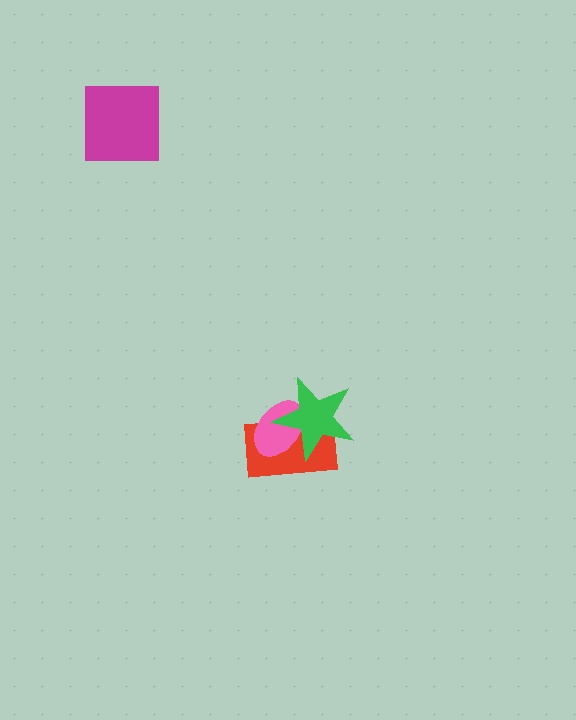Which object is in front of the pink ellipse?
The green star is in front of the pink ellipse.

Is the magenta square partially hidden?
No, no other shape covers it.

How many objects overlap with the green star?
2 objects overlap with the green star.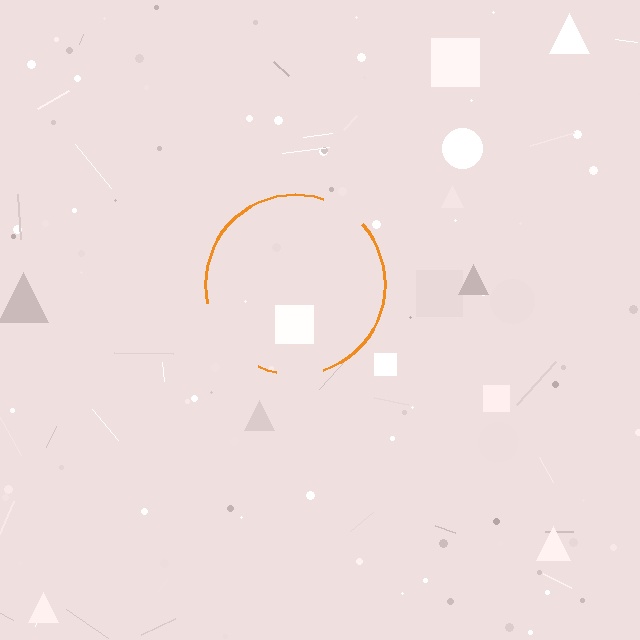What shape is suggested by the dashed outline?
The dashed outline suggests a circle.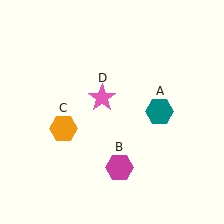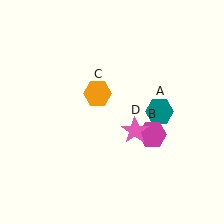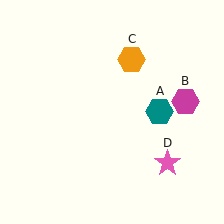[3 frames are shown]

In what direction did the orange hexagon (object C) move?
The orange hexagon (object C) moved up and to the right.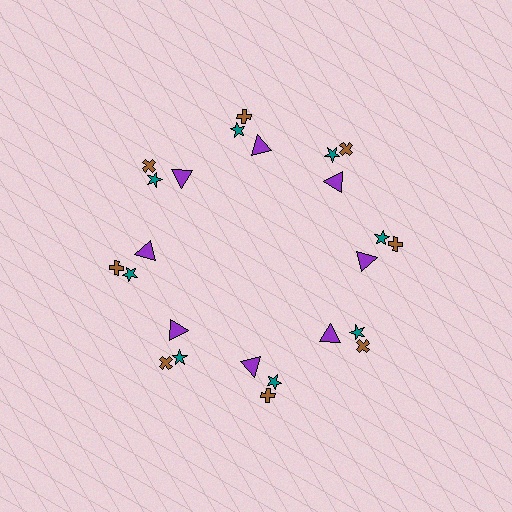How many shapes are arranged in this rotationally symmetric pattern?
There are 24 shapes, arranged in 8 groups of 3.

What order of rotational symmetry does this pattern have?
This pattern has 8-fold rotational symmetry.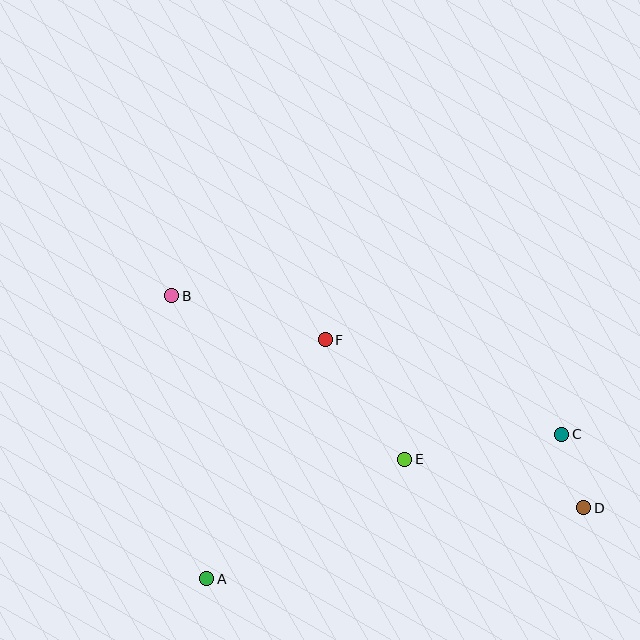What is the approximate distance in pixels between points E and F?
The distance between E and F is approximately 144 pixels.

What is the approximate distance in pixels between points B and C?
The distance between B and C is approximately 414 pixels.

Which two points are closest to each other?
Points C and D are closest to each other.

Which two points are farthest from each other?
Points B and D are farthest from each other.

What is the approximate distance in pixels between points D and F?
The distance between D and F is approximately 308 pixels.